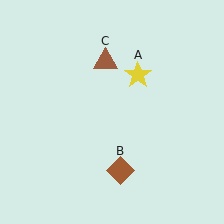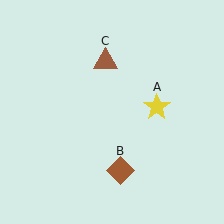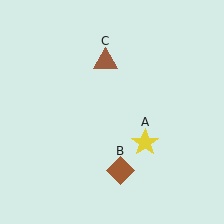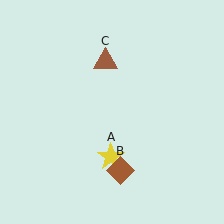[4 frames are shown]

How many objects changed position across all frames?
1 object changed position: yellow star (object A).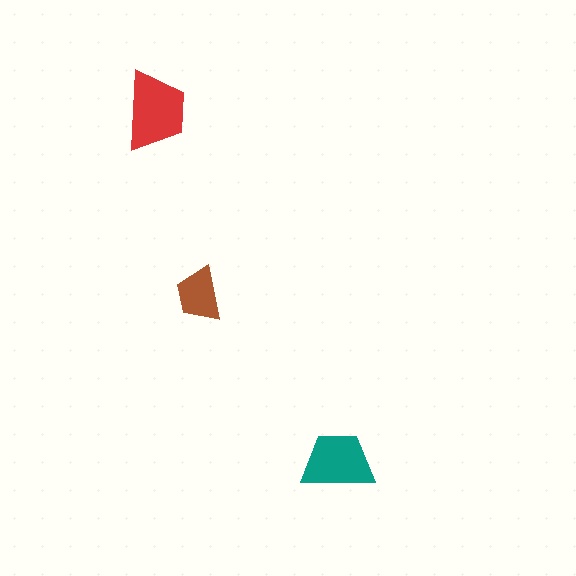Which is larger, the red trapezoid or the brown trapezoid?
The red one.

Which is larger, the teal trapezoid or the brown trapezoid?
The teal one.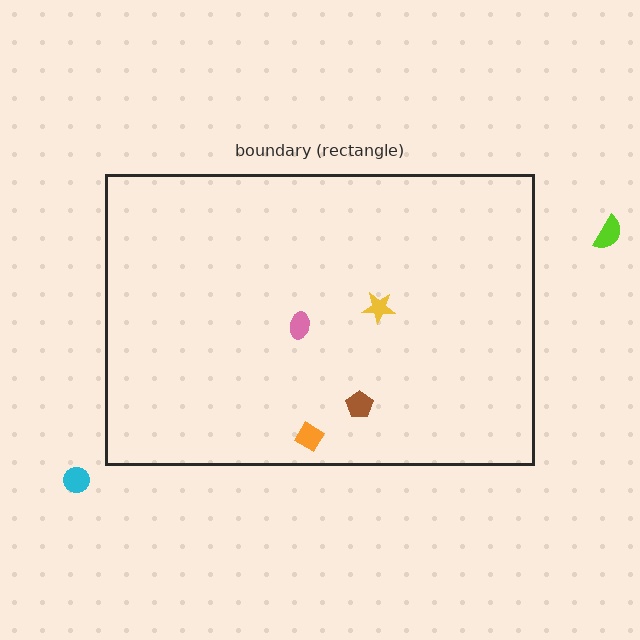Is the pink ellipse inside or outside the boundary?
Inside.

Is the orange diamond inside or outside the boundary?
Inside.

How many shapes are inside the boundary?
4 inside, 2 outside.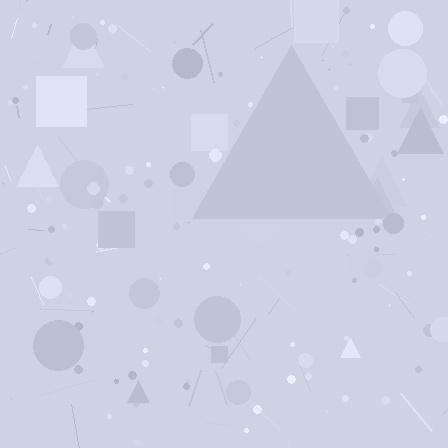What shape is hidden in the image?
A triangle is hidden in the image.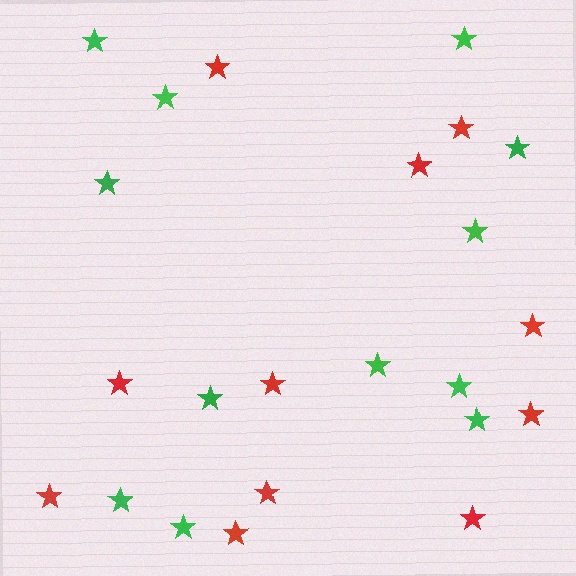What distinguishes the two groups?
There are 2 groups: one group of green stars (12) and one group of red stars (11).